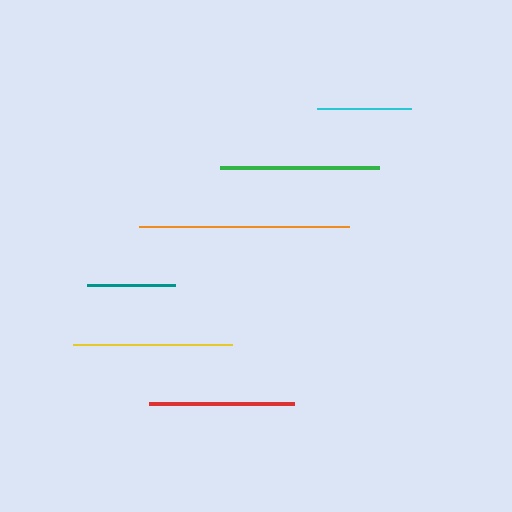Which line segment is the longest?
The orange line is the longest at approximately 210 pixels.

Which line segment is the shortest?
The teal line is the shortest at approximately 89 pixels.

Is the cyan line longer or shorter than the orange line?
The orange line is longer than the cyan line.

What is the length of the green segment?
The green segment is approximately 159 pixels long.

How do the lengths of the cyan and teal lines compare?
The cyan and teal lines are approximately the same length.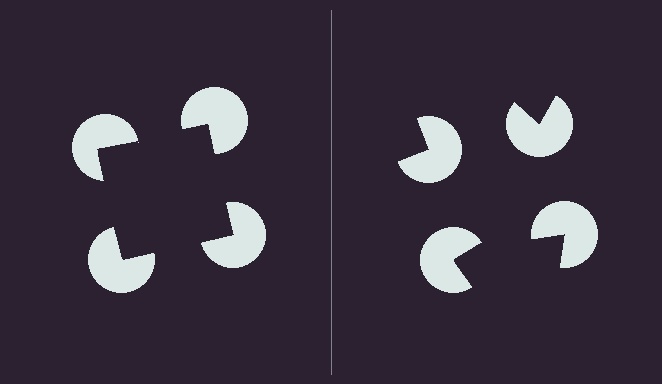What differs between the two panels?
The pac-man discs are positioned identically on both sides; only the wedge orientations differ. On the left they align to a square; on the right they are misaligned.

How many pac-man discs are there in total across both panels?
8 — 4 on each side.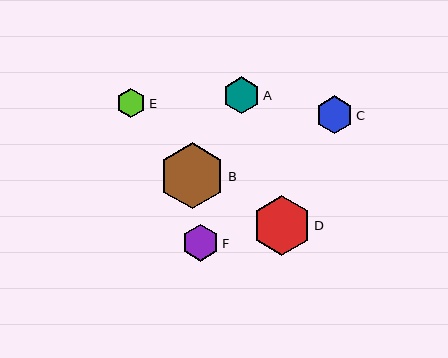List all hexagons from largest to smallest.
From largest to smallest: B, D, C, F, A, E.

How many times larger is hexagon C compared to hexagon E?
Hexagon C is approximately 1.3 times the size of hexagon E.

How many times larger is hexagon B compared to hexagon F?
Hexagon B is approximately 1.8 times the size of hexagon F.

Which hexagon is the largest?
Hexagon B is the largest with a size of approximately 66 pixels.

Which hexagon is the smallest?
Hexagon E is the smallest with a size of approximately 29 pixels.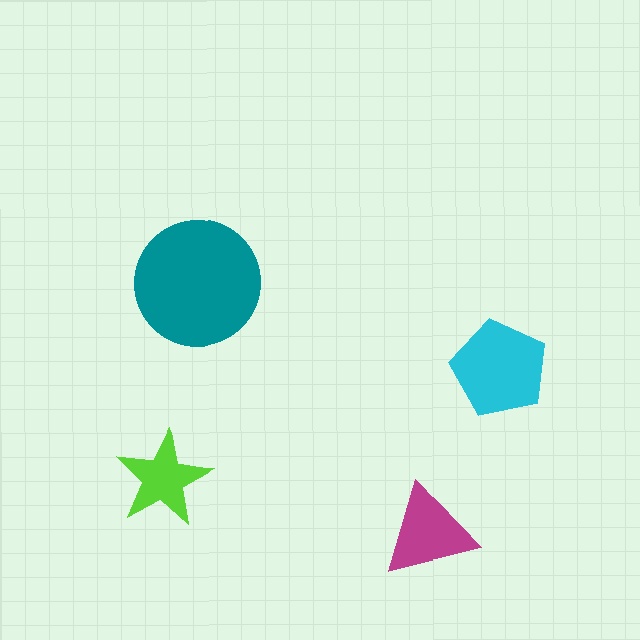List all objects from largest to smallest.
The teal circle, the cyan pentagon, the magenta triangle, the lime star.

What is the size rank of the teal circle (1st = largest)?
1st.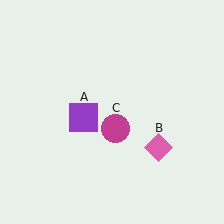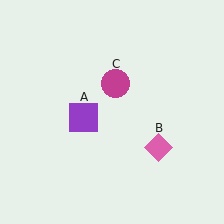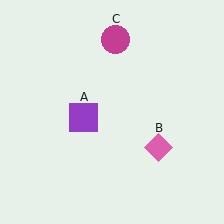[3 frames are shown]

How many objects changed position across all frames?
1 object changed position: magenta circle (object C).